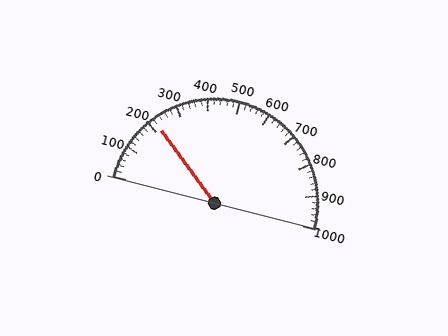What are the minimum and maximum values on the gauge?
The gauge ranges from 0 to 1000.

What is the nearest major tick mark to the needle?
The nearest major tick mark is 200.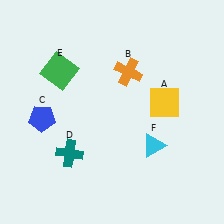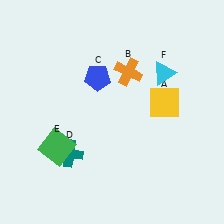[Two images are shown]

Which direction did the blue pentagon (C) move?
The blue pentagon (C) moved right.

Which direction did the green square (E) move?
The green square (E) moved down.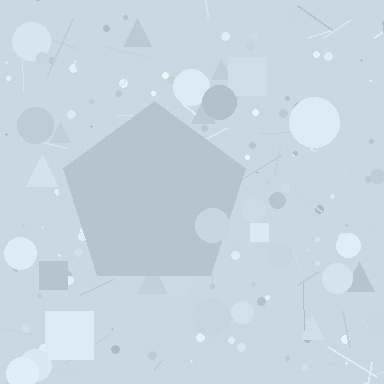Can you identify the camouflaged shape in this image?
The camouflaged shape is a pentagon.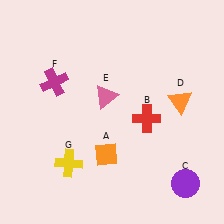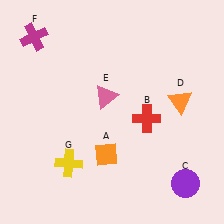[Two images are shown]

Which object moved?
The magenta cross (F) moved up.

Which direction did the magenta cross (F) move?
The magenta cross (F) moved up.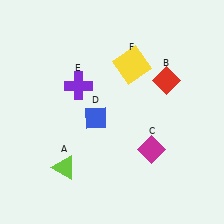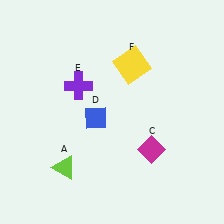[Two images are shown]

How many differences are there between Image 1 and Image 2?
There is 1 difference between the two images.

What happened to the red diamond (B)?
The red diamond (B) was removed in Image 2. It was in the top-right area of Image 1.